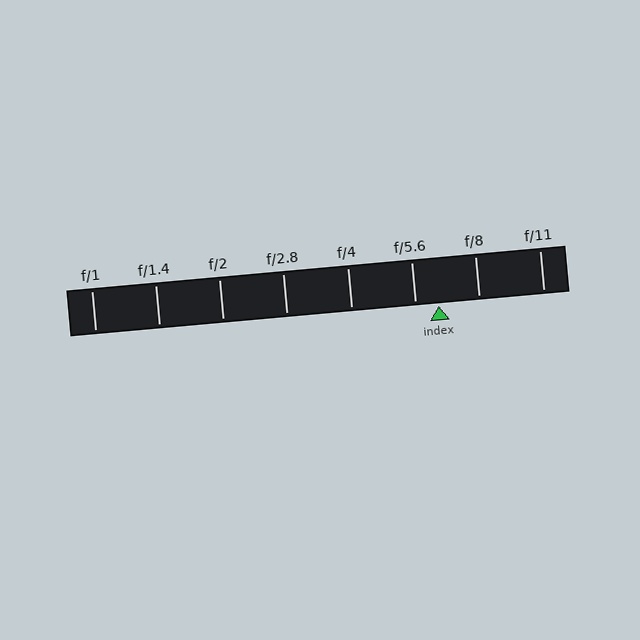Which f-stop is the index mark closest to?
The index mark is closest to f/5.6.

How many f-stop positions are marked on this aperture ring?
There are 8 f-stop positions marked.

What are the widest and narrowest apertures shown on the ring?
The widest aperture shown is f/1 and the narrowest is f/11.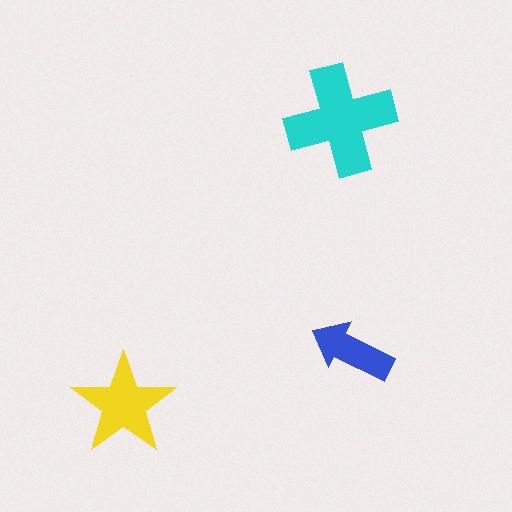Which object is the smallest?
The blue arrow.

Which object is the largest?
The cyan cross.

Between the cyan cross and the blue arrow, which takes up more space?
The cyan cross.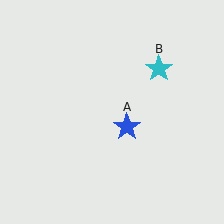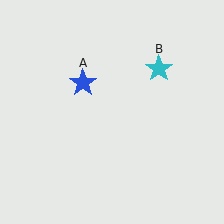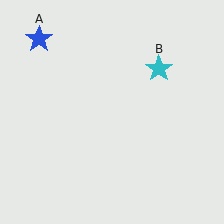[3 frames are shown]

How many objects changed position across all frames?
1 object changed position: blue star (object A).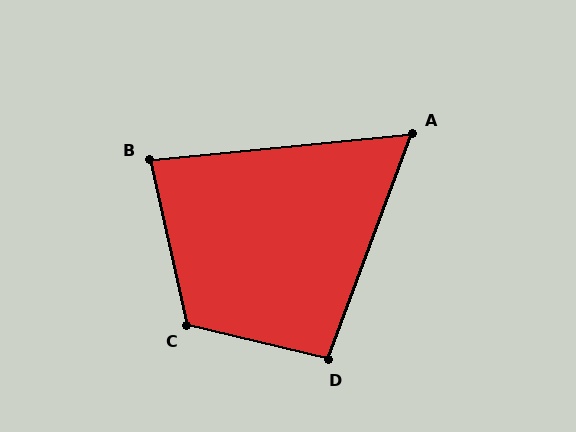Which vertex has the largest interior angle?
C, at approximately 116 degrees.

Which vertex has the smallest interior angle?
A, at approximately 64 degrees.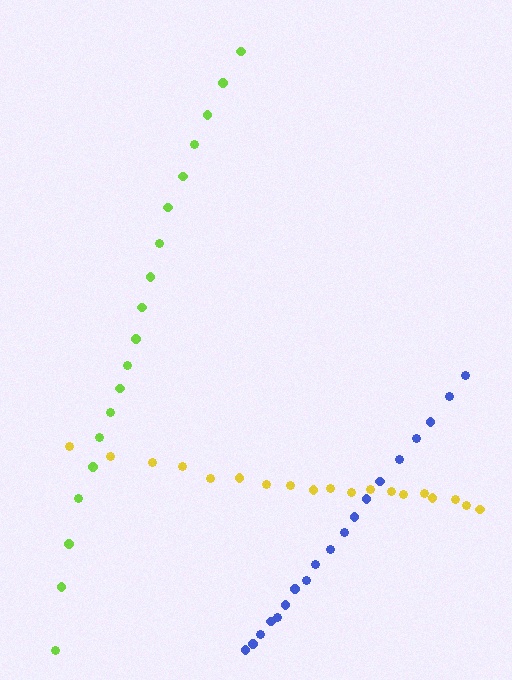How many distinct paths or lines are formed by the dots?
There are 3 distinct paths.